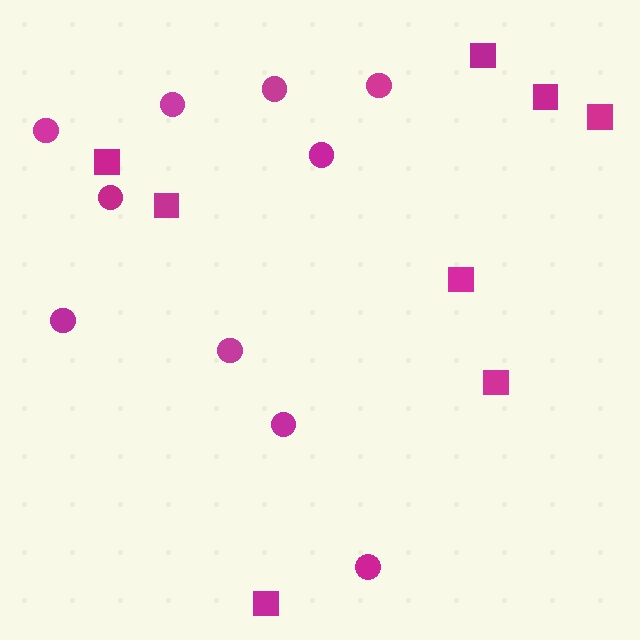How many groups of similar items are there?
There are 2 groups: one group of squares (8) and one group of circles (10).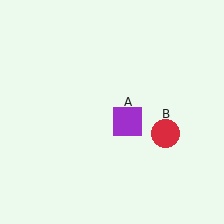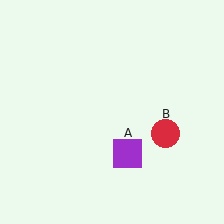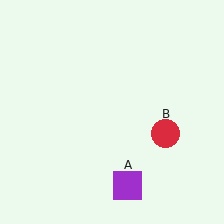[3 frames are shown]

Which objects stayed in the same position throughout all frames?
Red circle (object B) remained stationary.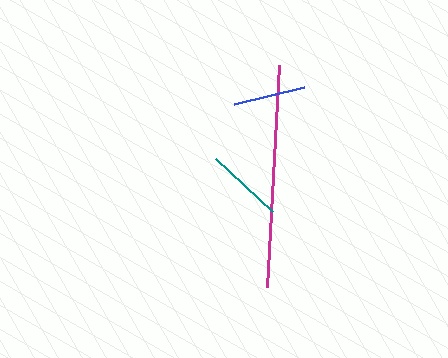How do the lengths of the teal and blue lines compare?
The teal and blue lines are approximately the same length.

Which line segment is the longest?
The magenta line is the longest at approximately 222 pixels.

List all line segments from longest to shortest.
From longest to shortest: magenta, teal, blue.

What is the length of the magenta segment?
The magenta segment is approximately 222 pixels long.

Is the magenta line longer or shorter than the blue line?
The magenta line is longer than the blue line.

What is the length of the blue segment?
The blue segment is approximately 72 pixels long.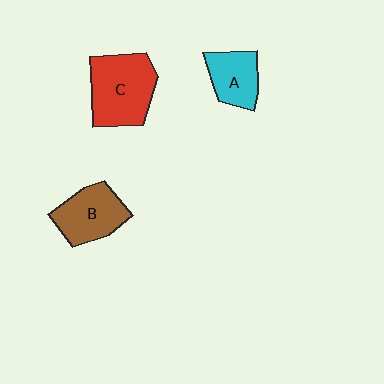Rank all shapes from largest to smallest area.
From largest to smallest: C (red), B (brown), A (cyan).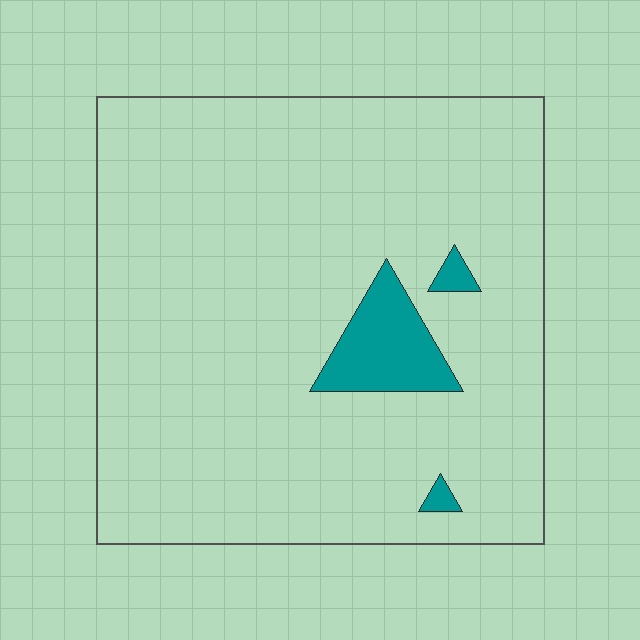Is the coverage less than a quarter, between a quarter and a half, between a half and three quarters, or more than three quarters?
Less than a quarter.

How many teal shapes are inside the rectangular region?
3.